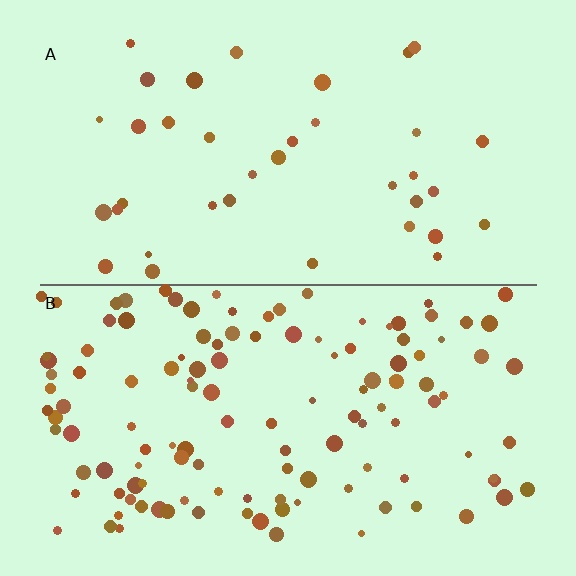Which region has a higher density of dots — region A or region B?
B (the bottom).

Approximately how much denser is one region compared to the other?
Approximately 3.4× — region B over region A.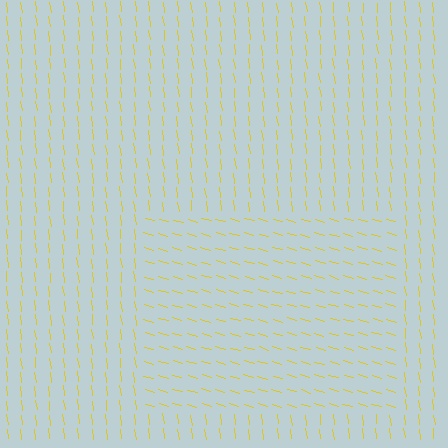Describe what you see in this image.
The image is filled with small yellow line segments. A rectangle region in the image has lines oriented differently from the surrounding lines, creating a visible texture boundary.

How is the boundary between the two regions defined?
The boundary is defined purely by a change in line orientation (approximately 67 degrees difference). All lines are the same color and thickness.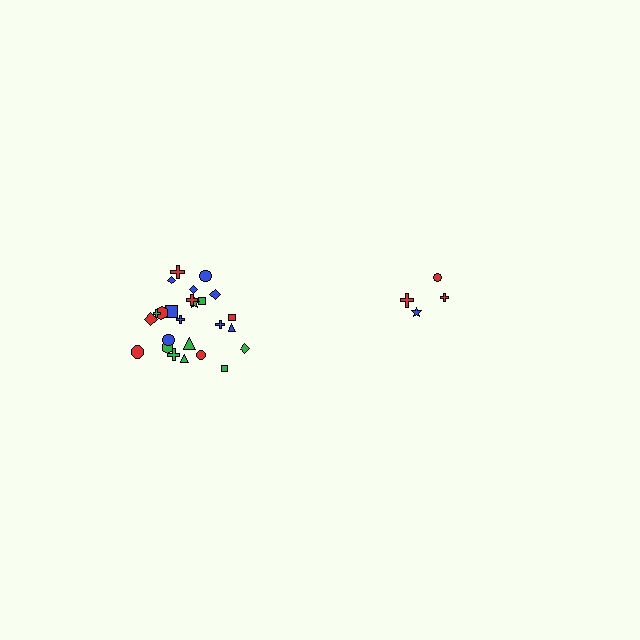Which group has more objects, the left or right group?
The left group.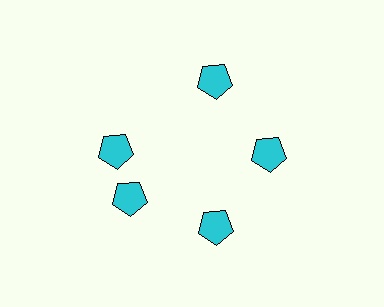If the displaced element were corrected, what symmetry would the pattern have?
It would have 5-fold rotational symmetry — the pattern would map onto itself every 72 degrees.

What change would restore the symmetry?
The symmetry would be restored by rotating it back into even spacing with its neighbors so that all 5 pentagons sit at equal angles and equal distance from the center.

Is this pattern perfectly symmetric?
No. The 5 cyan pentagons are arranged in a ring, but one element near the 10 o'clock position is rotated out of alignment along the ring, breaking the 5-fold rotational symmetry.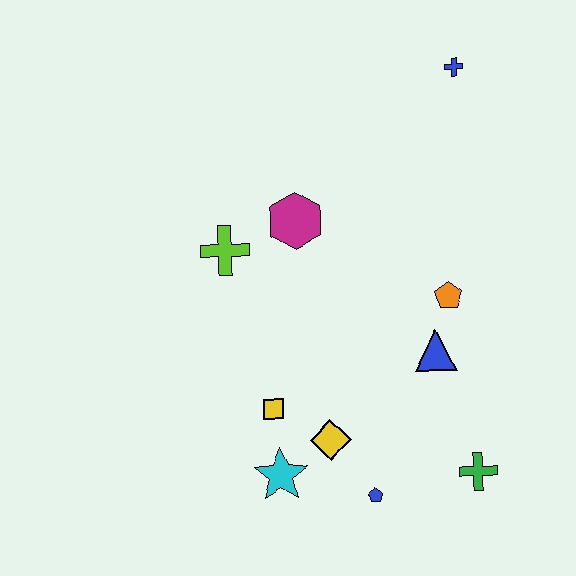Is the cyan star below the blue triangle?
Yes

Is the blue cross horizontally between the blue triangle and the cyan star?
No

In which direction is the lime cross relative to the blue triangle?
The lime cross is to the left of the blue triangle.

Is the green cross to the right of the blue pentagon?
Yes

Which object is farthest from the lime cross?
The green cross is farthest from the lime cross.